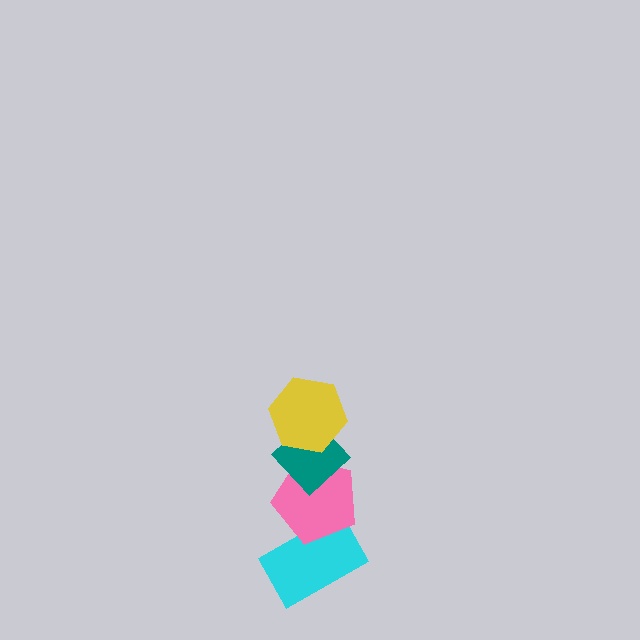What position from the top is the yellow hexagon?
The yellow hexagon is 1st from the top.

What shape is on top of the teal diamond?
The yellow hexagon is on top of the teal diamond.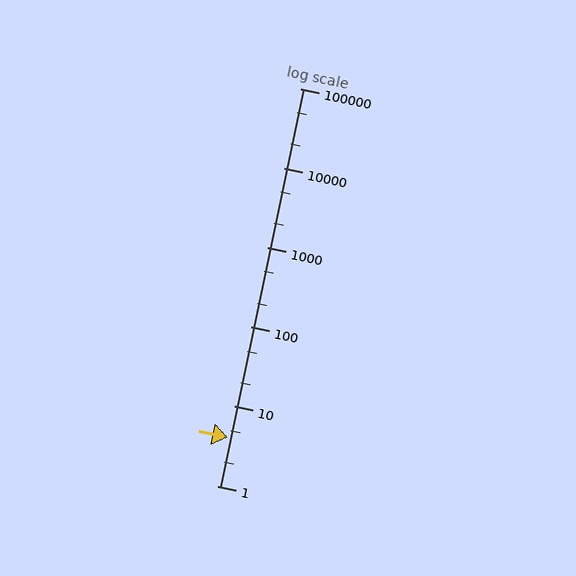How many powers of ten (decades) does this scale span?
The scale spans 5 decades, from 1 to 100000.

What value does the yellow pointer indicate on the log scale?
The pointer indicates approximately 4.1.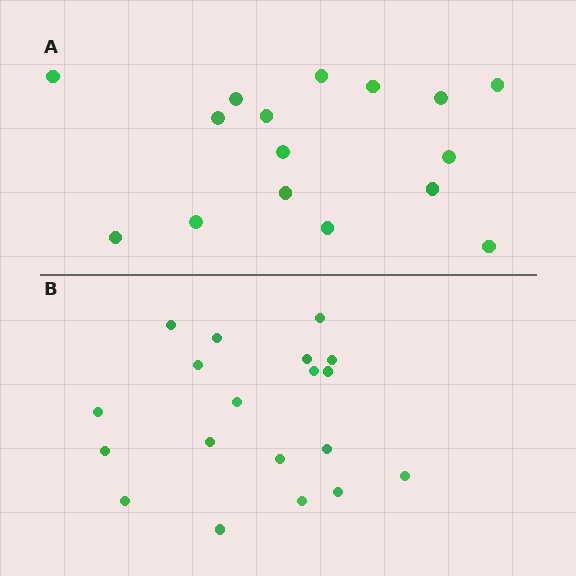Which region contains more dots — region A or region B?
Region B (the bottom region) has more dots.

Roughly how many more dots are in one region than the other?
Region B has just a few more — roughly 2 or 3 more dots than region A.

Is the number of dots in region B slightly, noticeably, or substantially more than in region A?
Region B has only slightly more — the two regions are fairly close. The ratio is roughly 1.2 to 1.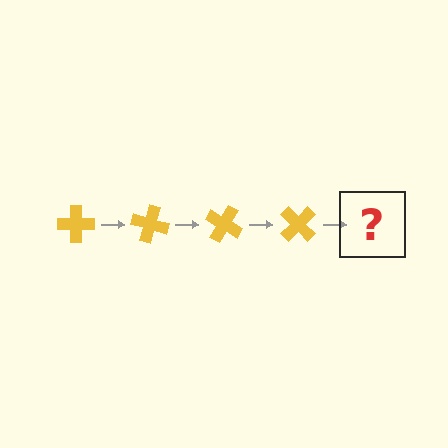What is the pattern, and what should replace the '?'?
The pattern is that the cross rotates 15 degrees each step. The '?' should be a yellow cross rotated 60 degrees.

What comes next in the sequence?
The next element should be a yellow cross rotated 60 degrees.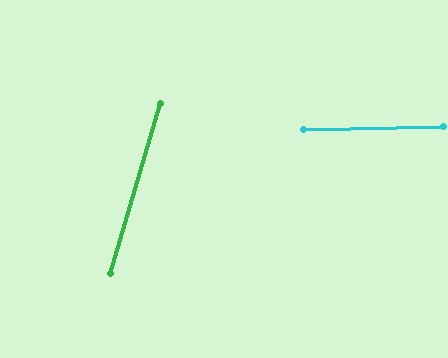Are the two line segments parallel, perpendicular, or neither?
Neither parallel nor perpendicular — they differ by about 73°.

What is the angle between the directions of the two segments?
Approximately 73 degrees.